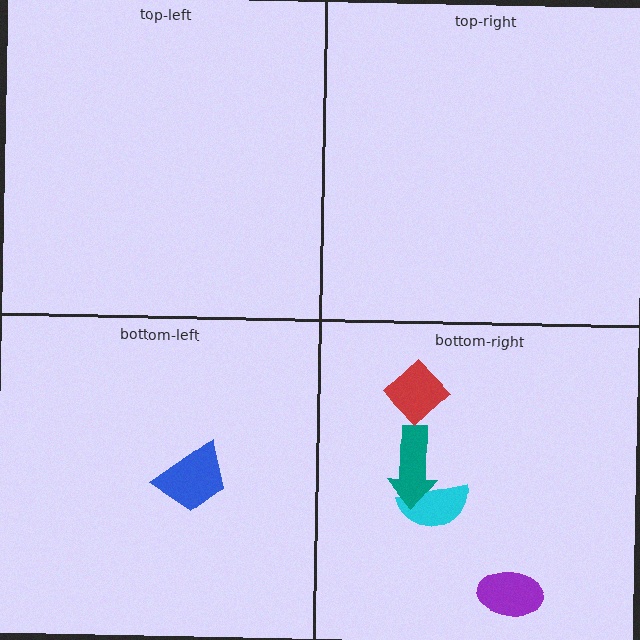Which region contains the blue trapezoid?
The bottom-left region.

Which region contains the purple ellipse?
The bottom-right region.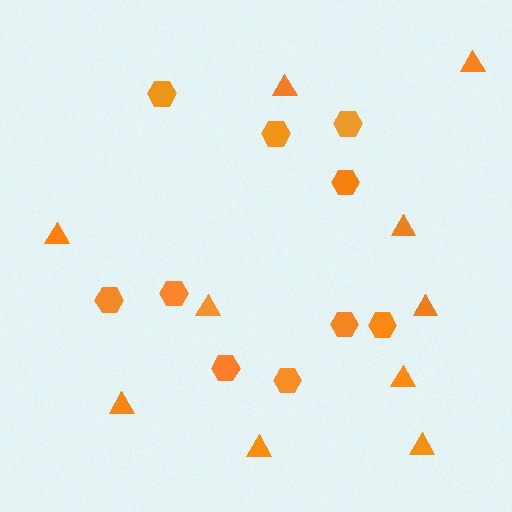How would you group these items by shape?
There are 2 groups: one group of hexagons (10) and one group of triangles (10).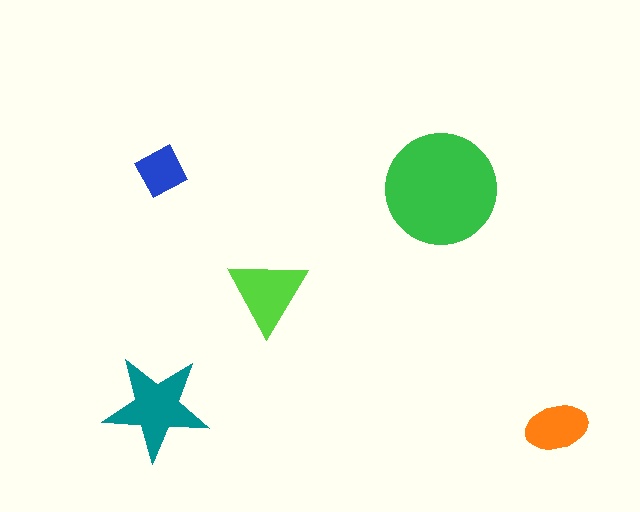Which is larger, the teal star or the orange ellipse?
The teal star.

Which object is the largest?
The green circle.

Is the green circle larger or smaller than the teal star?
Larger.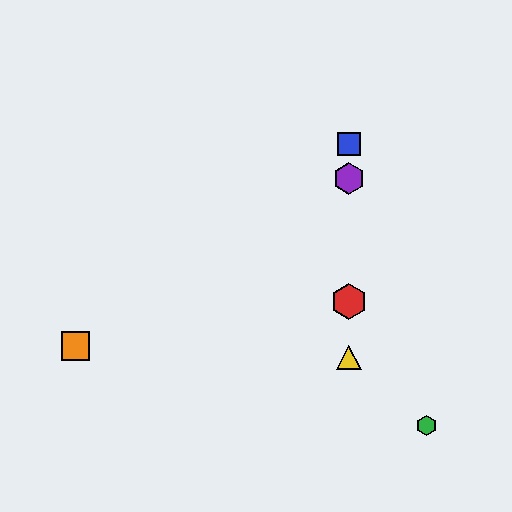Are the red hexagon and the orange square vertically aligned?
No, the red hexagon is at x≈349 and the orange square is at x≈75.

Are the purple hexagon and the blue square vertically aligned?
Yes, both are at x≈349.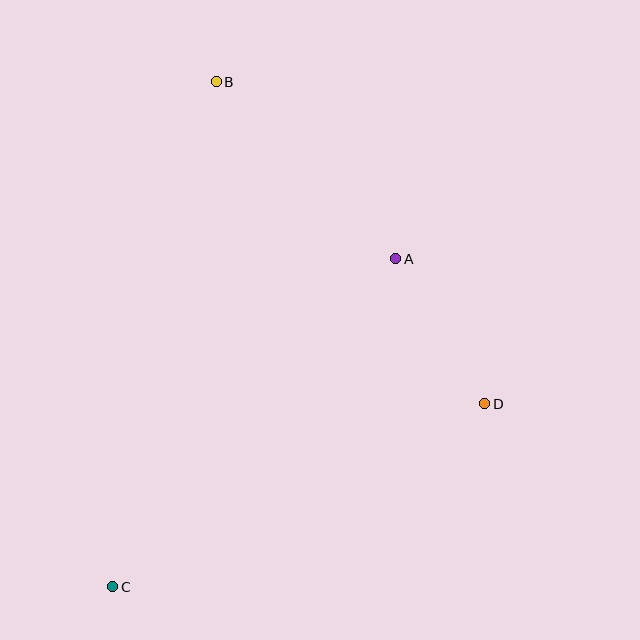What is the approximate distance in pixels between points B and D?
The distance between B and D is approximately 419 pixels.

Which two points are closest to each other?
Points A and D are closest to each other.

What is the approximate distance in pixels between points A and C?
The distance between A and C is approximately 433 pixels.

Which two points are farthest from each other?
Points B and C are farthest from each other.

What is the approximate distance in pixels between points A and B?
The distance between A and B is approximately 252 pixels.